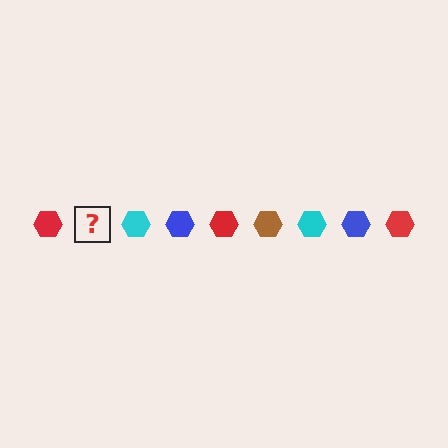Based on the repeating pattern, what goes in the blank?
The blank should be a brown hexagon.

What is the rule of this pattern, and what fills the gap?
The rule is that the pattern cycles through red, brown, cyan, blue hexagons. The gap should be filled with a brown hexagon.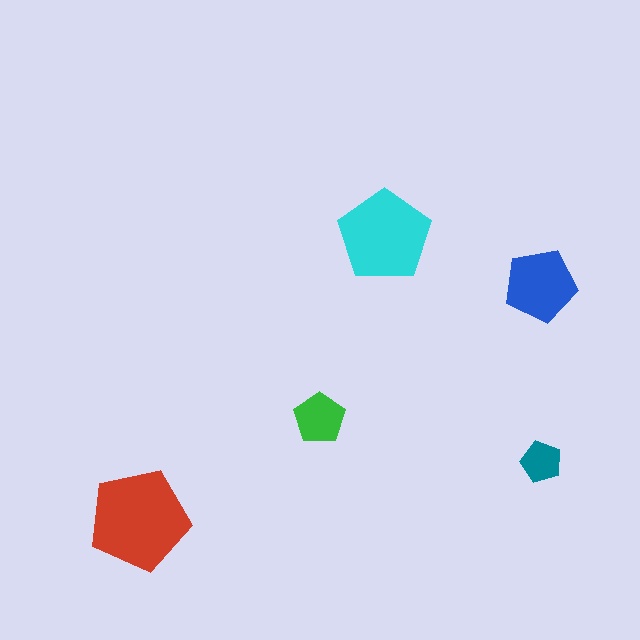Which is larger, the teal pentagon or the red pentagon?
The red one.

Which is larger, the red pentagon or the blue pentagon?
The red one.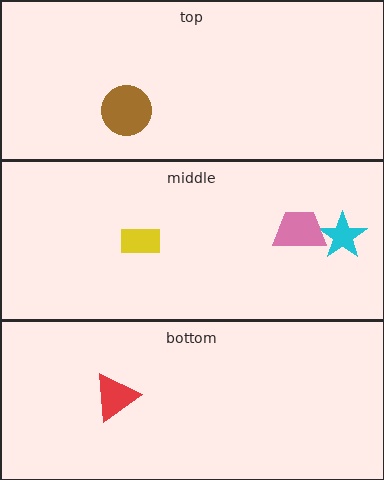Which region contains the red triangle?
The bottom region.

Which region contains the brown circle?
The top region.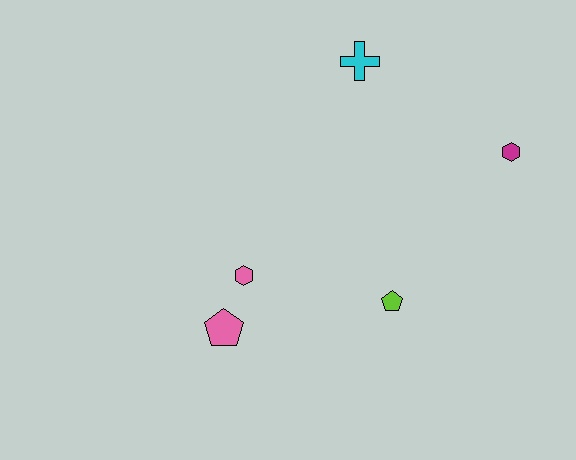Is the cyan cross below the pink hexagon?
No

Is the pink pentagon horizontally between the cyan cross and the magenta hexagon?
No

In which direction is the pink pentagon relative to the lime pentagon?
The pink pentagon is to the left of the lime pentagon.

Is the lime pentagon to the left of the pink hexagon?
No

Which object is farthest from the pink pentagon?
The magenta hexagon is farthest from the pink pentagon.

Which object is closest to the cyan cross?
The magenta hexagon is closest to the cyan cross.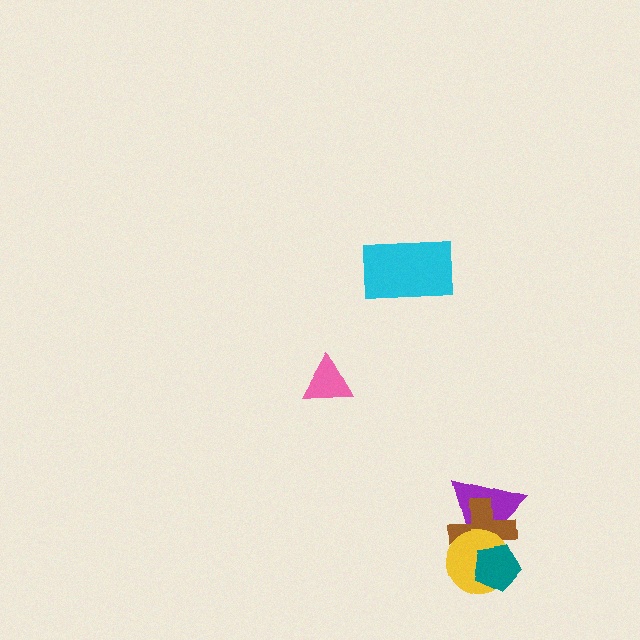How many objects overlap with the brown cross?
3 objects overlap with the brown cross.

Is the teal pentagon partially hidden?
No, no other shape covers it.